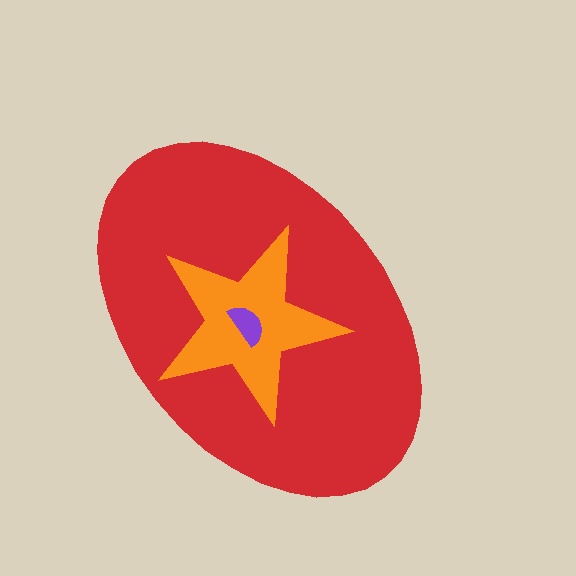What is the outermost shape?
The red ellipse.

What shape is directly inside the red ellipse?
The orange star.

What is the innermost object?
The purple semicircle.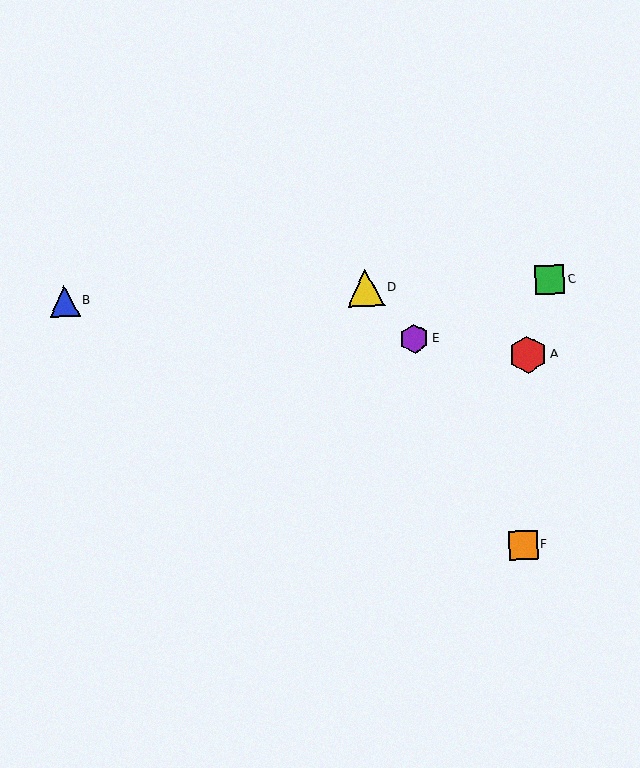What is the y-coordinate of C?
Object C is at y≈280.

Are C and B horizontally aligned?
Yes, both are at y≈280.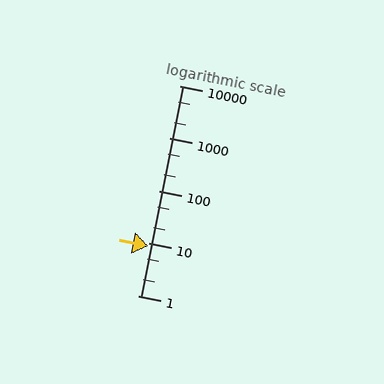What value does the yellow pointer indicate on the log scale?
The pointer indicates approximately 8.7.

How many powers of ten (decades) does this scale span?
The scale spans 4 decades, from 1 to 10000.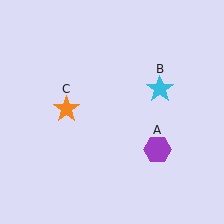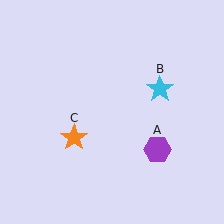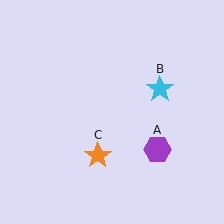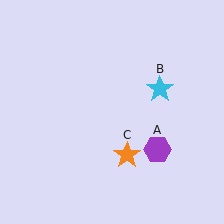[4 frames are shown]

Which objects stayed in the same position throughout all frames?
Purple hexagon (object A) and cyan star (object B) remained stationary.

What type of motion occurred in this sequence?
The orange star (object C) rotated counterclockwise around the center of the scene.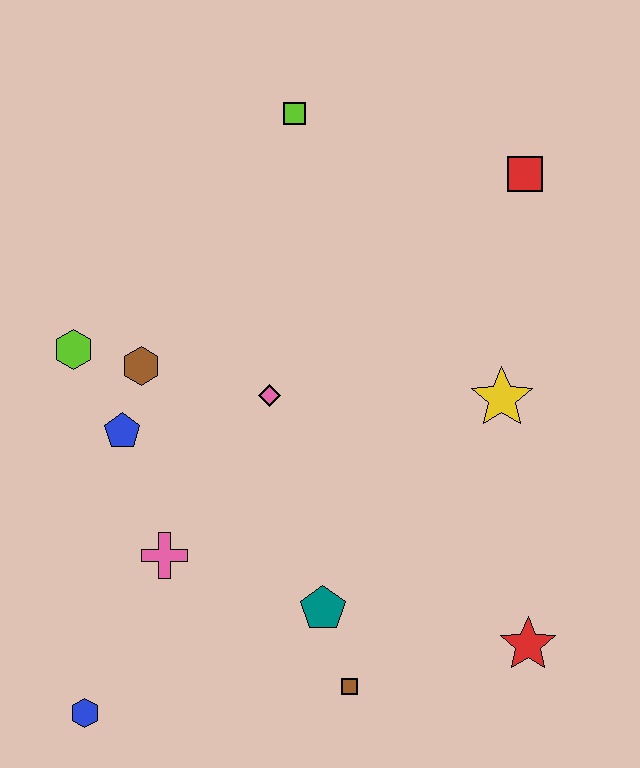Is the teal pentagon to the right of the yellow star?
No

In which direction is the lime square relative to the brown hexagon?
The lime square is above the brown hexagon.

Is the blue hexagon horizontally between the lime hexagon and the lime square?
Yes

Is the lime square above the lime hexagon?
Yes